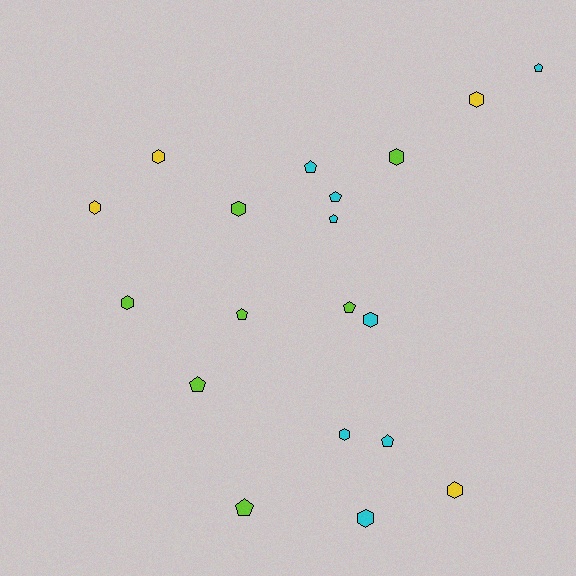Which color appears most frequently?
Cyan, with 8 objects.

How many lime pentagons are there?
There are 4 lime pentagons.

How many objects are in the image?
There are 19 objects.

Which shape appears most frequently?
Hexagon, with 10 objects.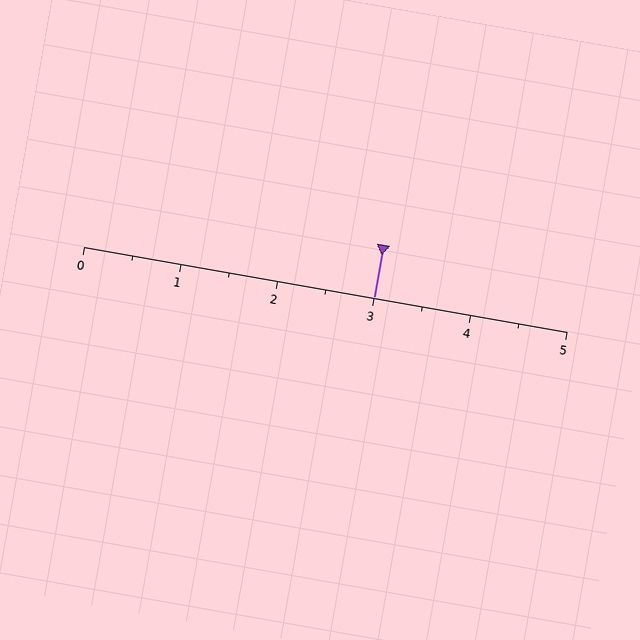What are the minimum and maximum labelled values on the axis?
The axis runs from 0 to 5.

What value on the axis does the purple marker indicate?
The marker indicates approximately 3.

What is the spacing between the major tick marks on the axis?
The major ticks are spaced 1 apart.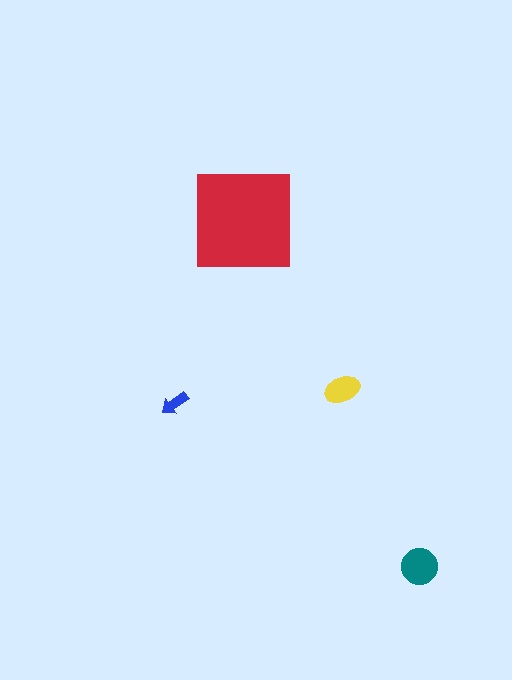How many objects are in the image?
There are 4 objects in the image.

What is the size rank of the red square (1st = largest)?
1st.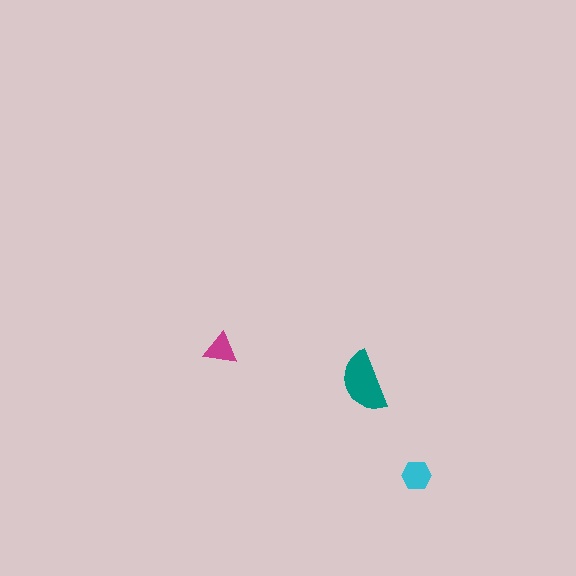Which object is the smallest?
The magenta triangle.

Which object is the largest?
The teal semicircle.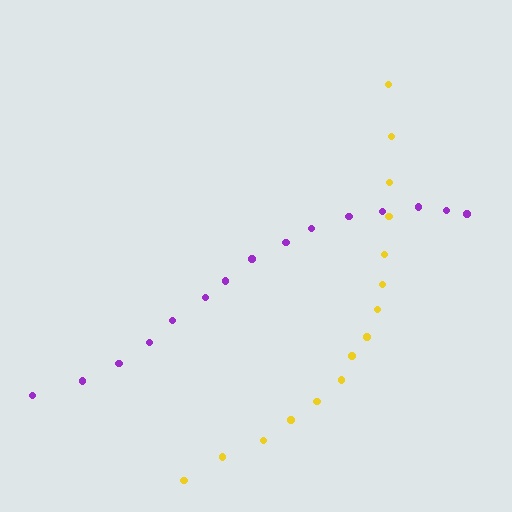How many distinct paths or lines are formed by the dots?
There are 2 distinct paths.